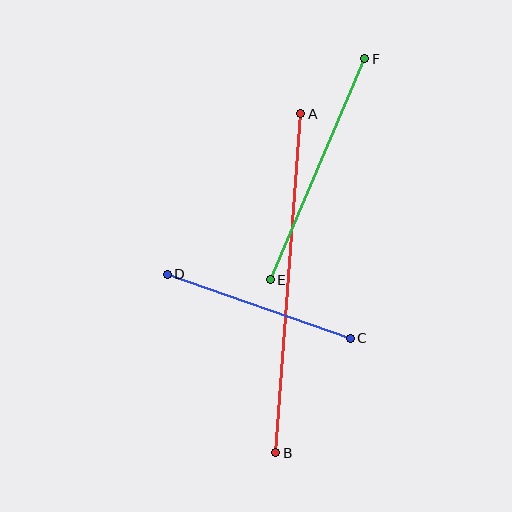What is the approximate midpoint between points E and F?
The midpoint is at approximately (318, 169) pixels.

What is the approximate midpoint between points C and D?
The midpoint is at approximately (259, 306) pixels.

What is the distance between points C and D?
The distance is approximately 194 pixels.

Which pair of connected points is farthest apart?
Points A and B are farthest apart.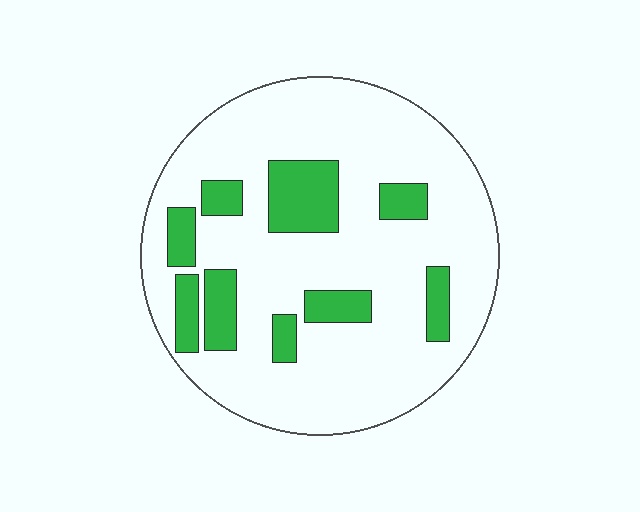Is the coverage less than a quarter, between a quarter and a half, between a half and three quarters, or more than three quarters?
Less than a quarter.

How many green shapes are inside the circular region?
9.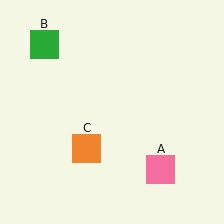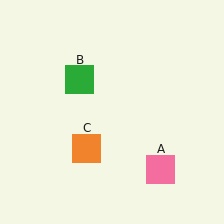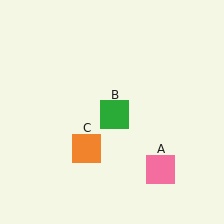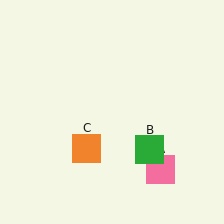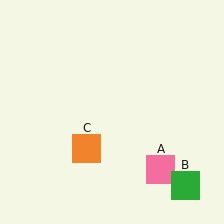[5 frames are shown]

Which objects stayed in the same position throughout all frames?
Pink square (object A) and orange square (object C) remained stationary.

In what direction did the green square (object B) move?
The green square (object B) moved down and to the right.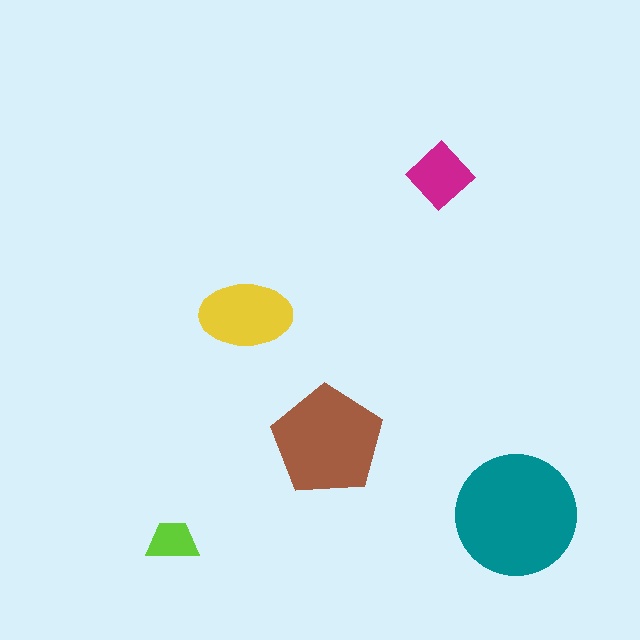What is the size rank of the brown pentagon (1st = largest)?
2nd.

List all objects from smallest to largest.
The lime trapezoid, the magenta diamond, the yellow ellipse, the brown pentagon, the teal circle.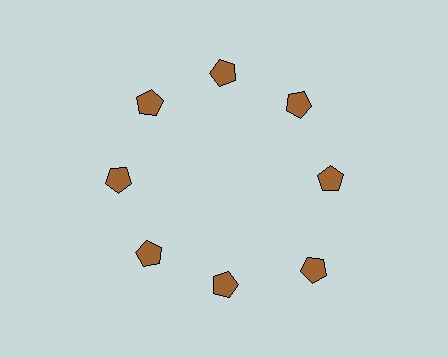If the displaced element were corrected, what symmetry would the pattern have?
It would have 8-fold rotational symmetry — the pattern would map onto itself every 45 degrees.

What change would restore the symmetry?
The symmetry would be restored by moving it inward, back onto the ring so that all 8 pentagons sit at equal angles and equal distance from the center.